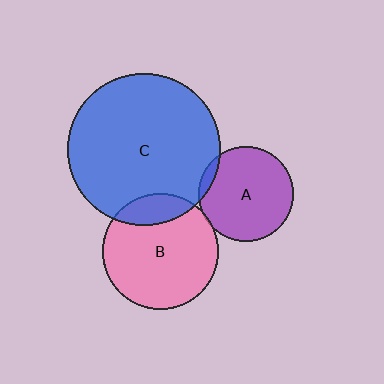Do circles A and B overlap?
Yes.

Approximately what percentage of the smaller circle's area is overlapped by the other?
Approximately 5%.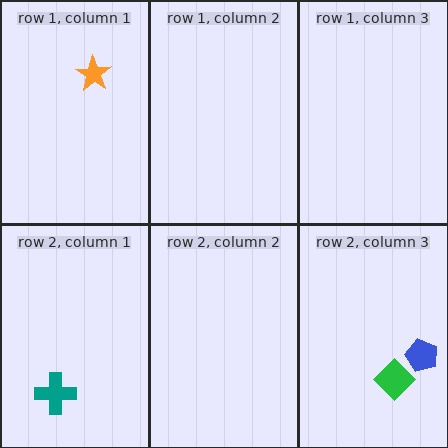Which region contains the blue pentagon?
The row 2, column 3 region.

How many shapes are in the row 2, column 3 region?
2.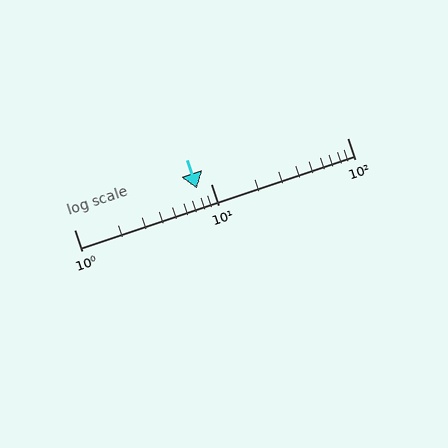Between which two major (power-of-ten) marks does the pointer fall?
The pointer is between 1 and 10.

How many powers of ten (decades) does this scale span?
The scale spans 2 decades, from 1 to 100.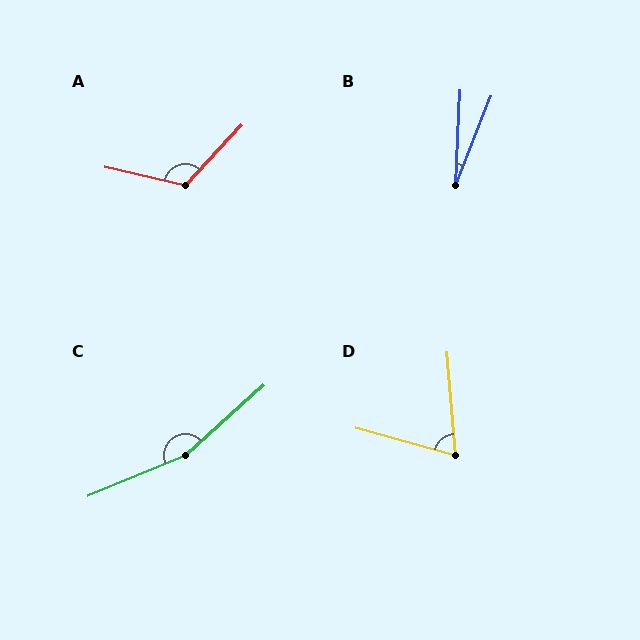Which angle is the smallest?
B, at approximately 19 degrees.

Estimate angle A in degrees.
Approximately 119 degrees.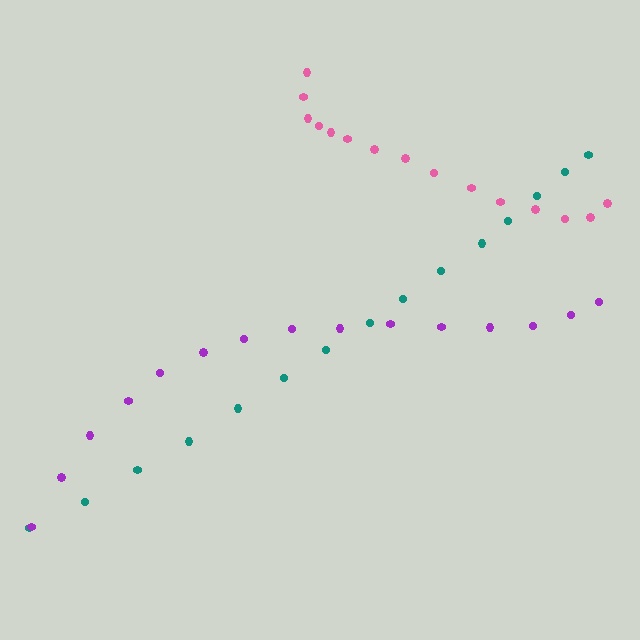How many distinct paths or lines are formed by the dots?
There are 3 distinct paths.